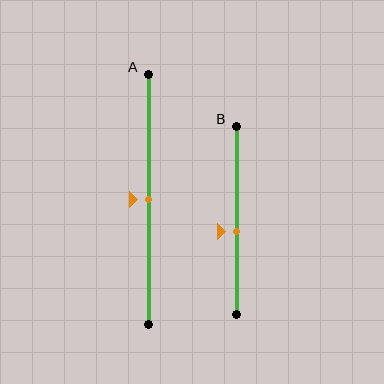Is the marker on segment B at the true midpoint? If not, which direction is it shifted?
No, the marker on segment B is shifted downward by about 6% of the segment length.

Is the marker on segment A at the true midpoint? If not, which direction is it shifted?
Yes, the marker on segment A is at the true midpoint.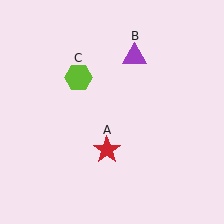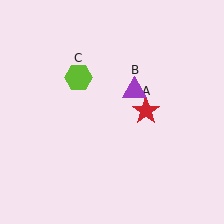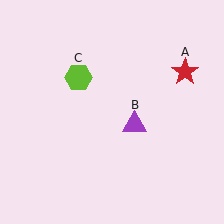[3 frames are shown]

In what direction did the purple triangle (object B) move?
The purple triangle (object B) moved down.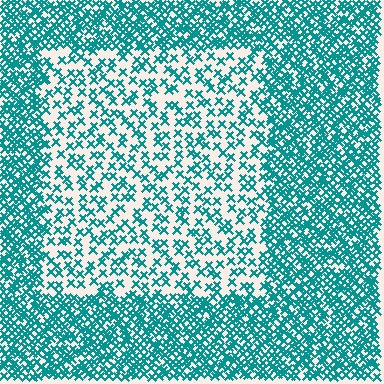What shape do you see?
I see a rectangle.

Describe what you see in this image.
The image contains small teal elements arranged at two different densities. A rectangle-shaped region is visible where the elements are less densely packed than the surrounding area.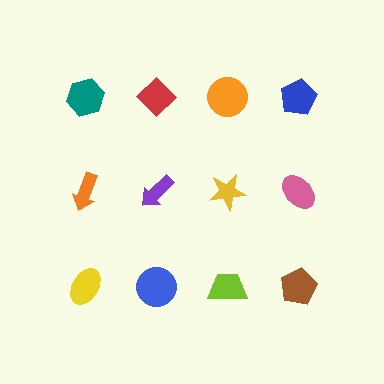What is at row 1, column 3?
An orange circle.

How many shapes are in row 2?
4 shapes.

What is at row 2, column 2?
A purple arrow.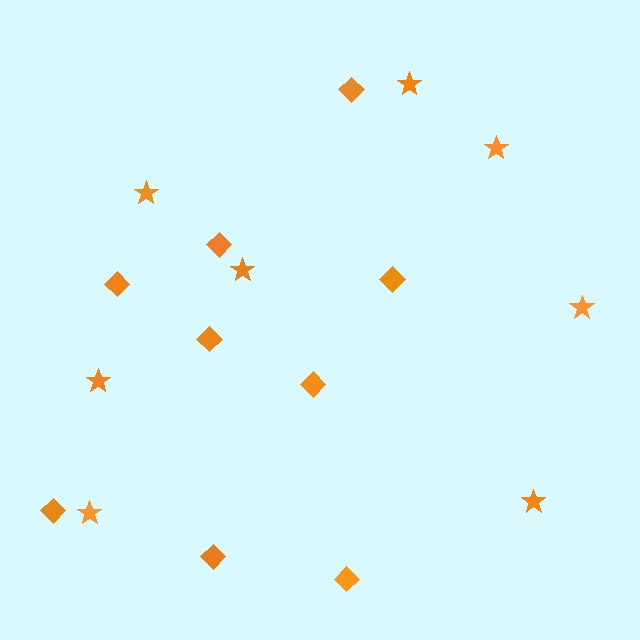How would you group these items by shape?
There are 2 groups: one group of stars (8) and one group of diamonds (9).